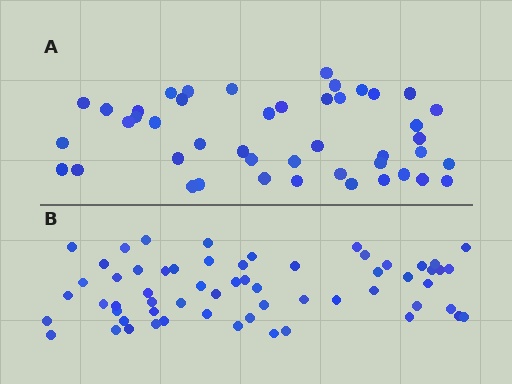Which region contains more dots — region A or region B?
Region B (the bottom region) has more dots.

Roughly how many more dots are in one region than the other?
Region B has approximately 15 more dots than region A.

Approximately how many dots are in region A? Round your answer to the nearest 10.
About 40 dots. (The exact count is 45, which rounds to 40.)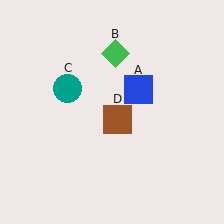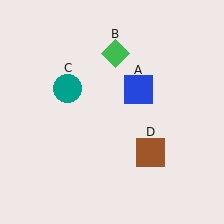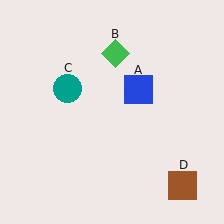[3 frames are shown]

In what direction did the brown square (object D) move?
The brown square (object D) moved down and to the right.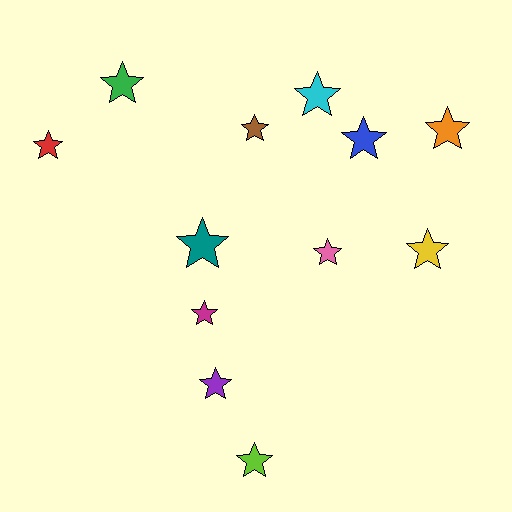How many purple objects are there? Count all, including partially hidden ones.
There is 1 purple object.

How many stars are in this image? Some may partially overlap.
There are 12 stars.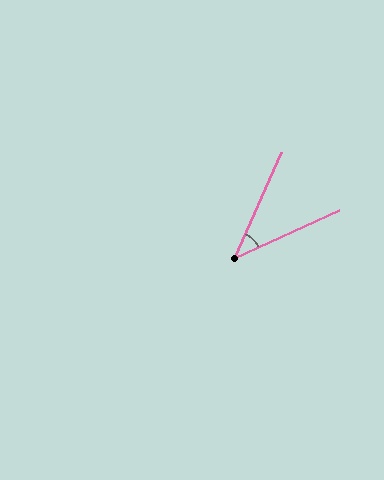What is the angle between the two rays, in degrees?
Approximately 41 degrees.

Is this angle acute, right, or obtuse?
It is acute.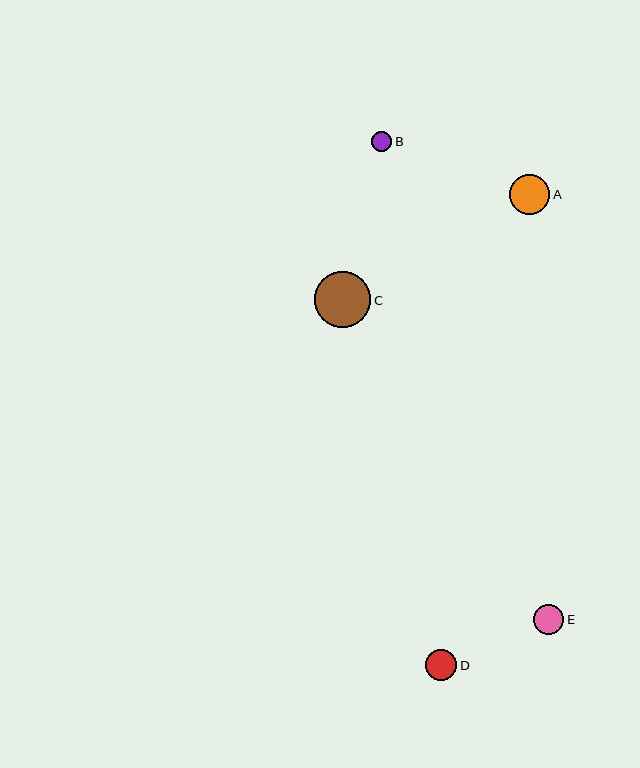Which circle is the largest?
Circle C is the largest with a size of approximately 57 pixels.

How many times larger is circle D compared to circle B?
Circle D is approximately 1.5 times the size of circle B.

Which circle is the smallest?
Circle B is the smallest with a size of approximately 20 pixels.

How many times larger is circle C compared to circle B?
Circle C is approximately 2.8 times the size of circle B.